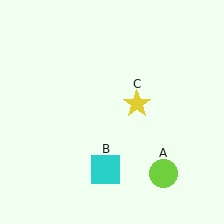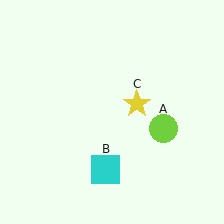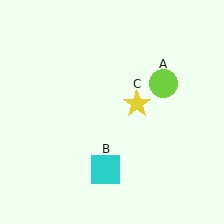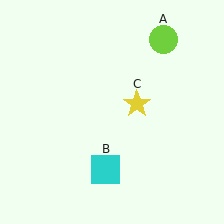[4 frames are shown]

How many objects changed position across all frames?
1 object changed position: lime circle (object A).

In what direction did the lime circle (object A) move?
The lime circle (object A) moved up.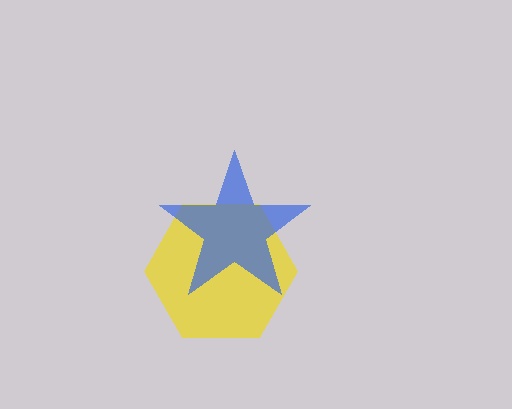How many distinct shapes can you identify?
There are 2 distinct shapes: a yellow hexagon, a blue star.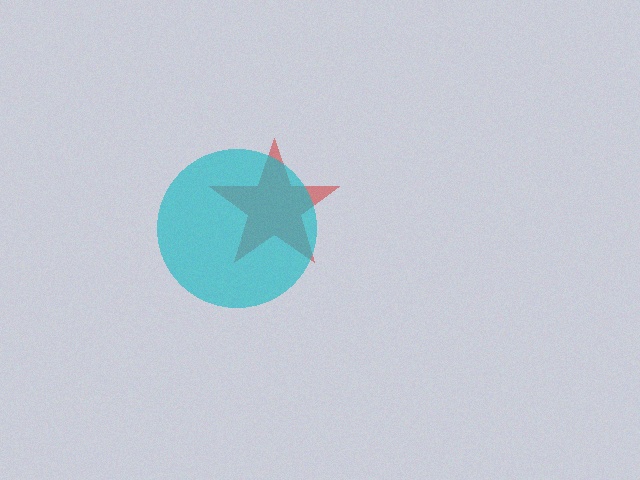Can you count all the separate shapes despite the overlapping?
Yes, there are 2 separate shapes.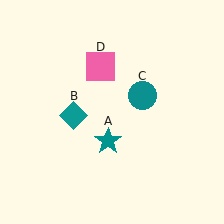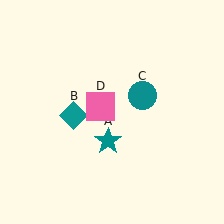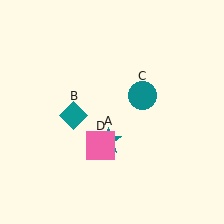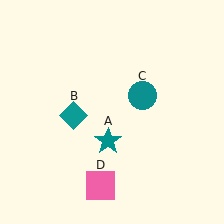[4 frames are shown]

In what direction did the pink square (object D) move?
The pink square (object D) moved down.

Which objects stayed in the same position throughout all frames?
Teal star (object A) and teal diamond (object B) and teal circle (object C) remained stationary.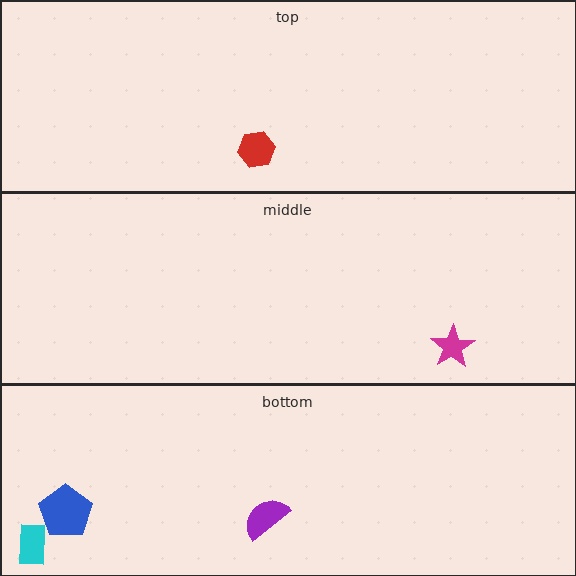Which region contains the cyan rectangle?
The bottom region.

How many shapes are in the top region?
1.